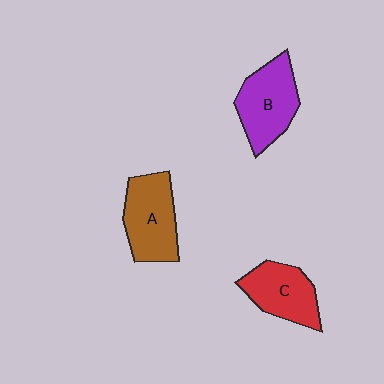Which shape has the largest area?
Shape B (purple).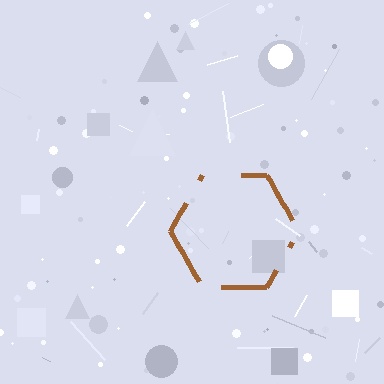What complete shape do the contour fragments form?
The contour fragments form a hexagon.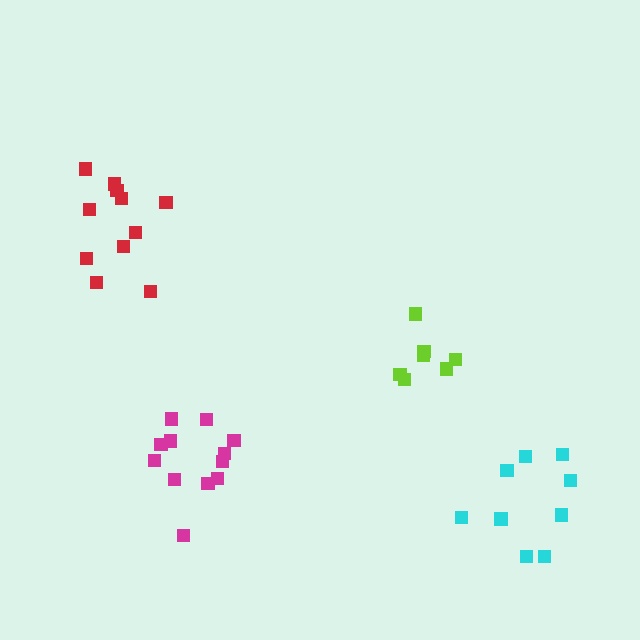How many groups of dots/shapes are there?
There are 4 groups.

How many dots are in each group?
Group 1: 9 dots, Group 2: 7 dots, Group 3: 11 dots, Group 4: 12 dots (39 total).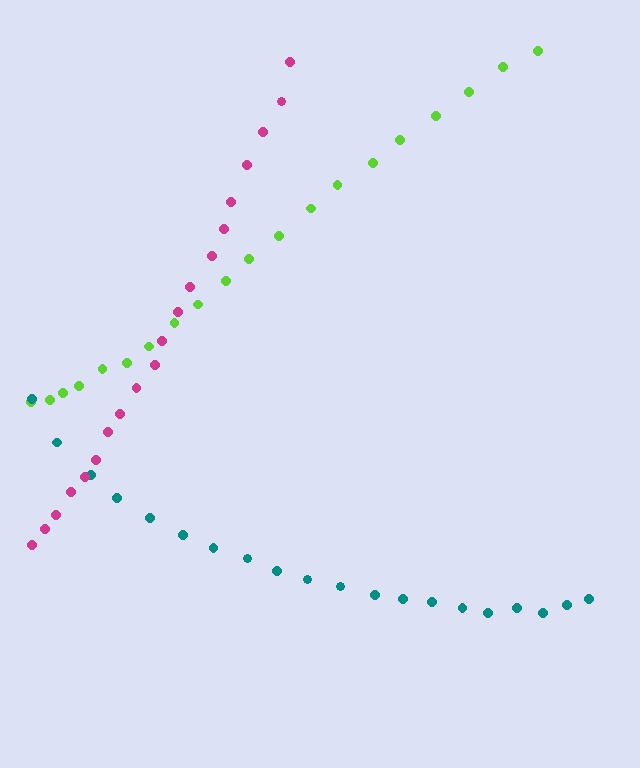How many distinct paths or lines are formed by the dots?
There are 3 distinct paths.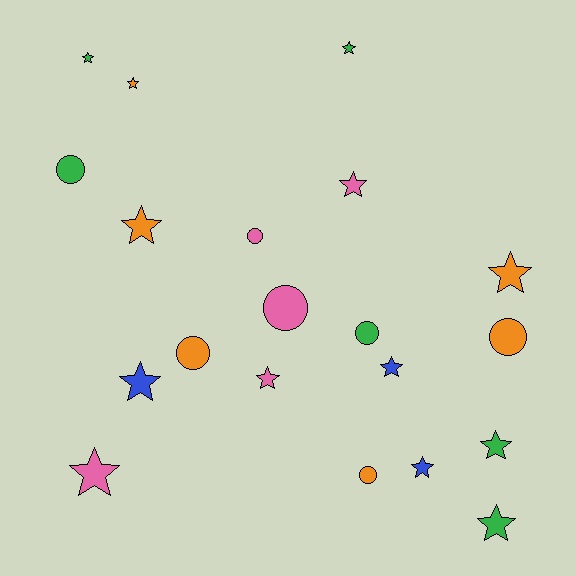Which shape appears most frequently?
Star, with 13 objects.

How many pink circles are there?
There are 2 pink circles.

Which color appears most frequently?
Green, with 6 objects.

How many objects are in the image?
There are 20 objects.